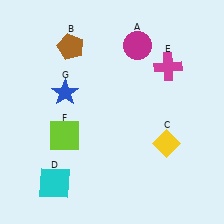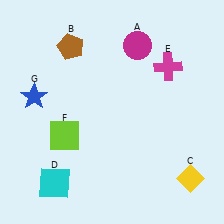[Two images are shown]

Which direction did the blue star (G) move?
The blue star (G) moved left.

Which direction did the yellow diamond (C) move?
The yellow diamond (C) moved down.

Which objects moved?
The objects that moved are: the yellow diamond (C), the blue star (G).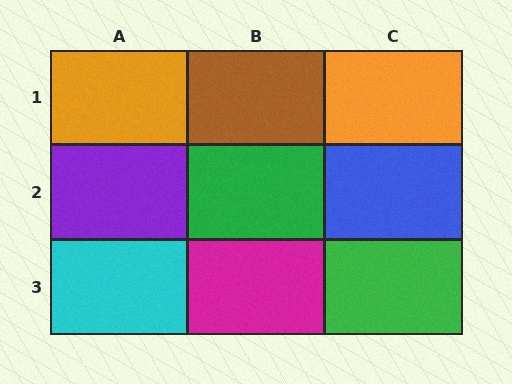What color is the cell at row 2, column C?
Blue.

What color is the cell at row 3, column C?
Green.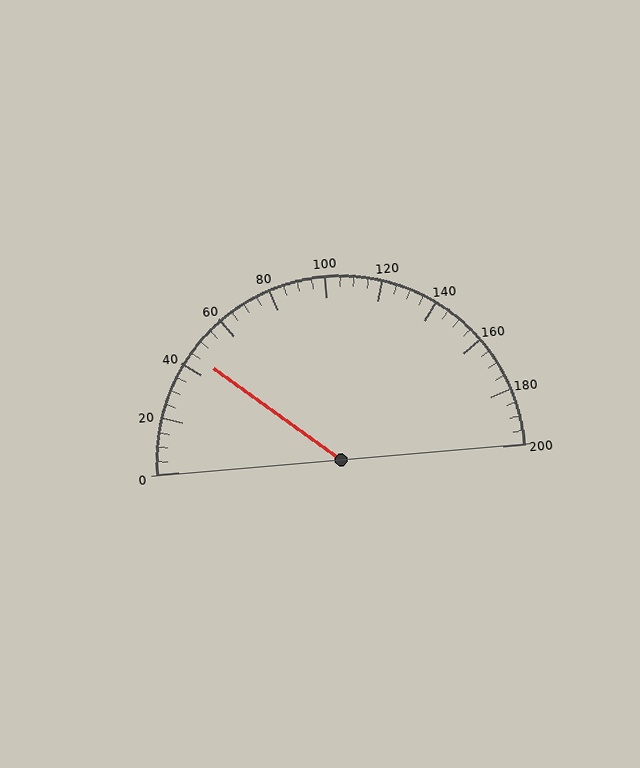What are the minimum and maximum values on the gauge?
The gauge ranges from 0 to 200.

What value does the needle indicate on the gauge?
The needle indicates approximately 45.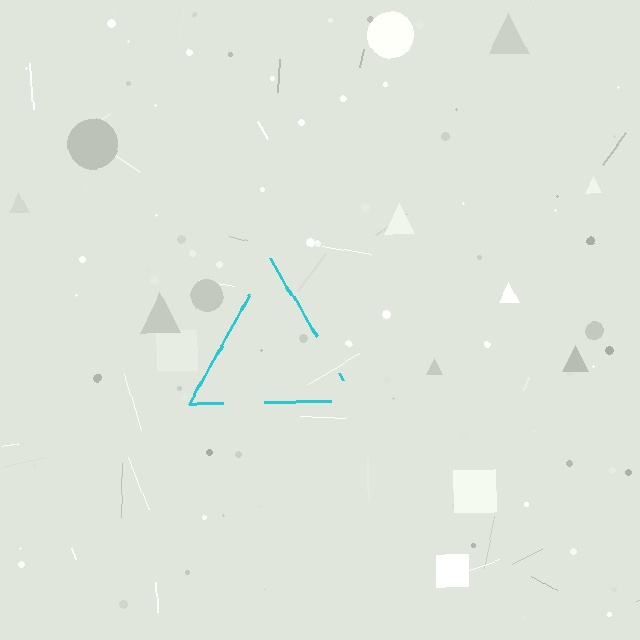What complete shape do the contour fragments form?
The contour fragments form a triangle.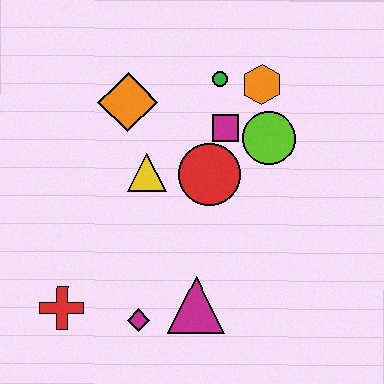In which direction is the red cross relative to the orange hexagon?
The red cross is below the orange hexagon.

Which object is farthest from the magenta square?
The red cross is farthest from the magenta square.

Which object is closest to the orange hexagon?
The green circle is closest to the orange hexagon.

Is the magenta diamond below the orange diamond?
Yes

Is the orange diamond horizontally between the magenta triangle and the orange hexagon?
No